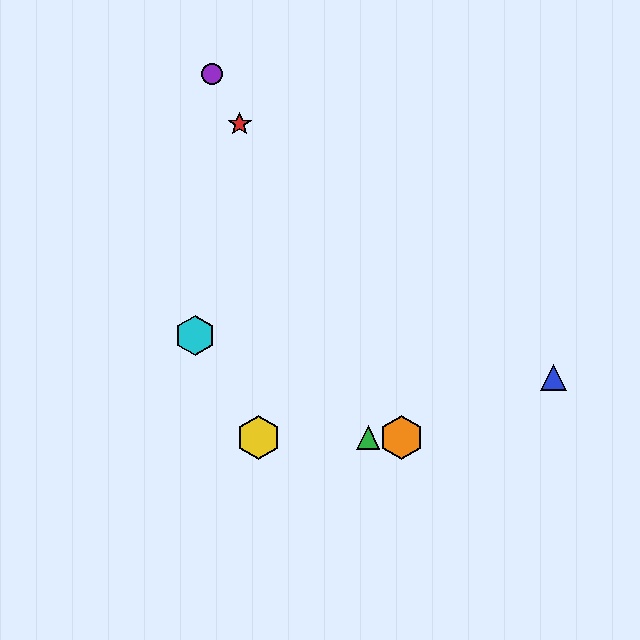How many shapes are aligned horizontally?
3 shapes (the green triangle, the yellow hexagon, the orange hexagon) are aligned horizontally.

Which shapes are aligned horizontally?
The green triangle, the yellow hexagon, the orange hexagon are aligned horizontally.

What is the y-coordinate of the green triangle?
The green triangle is at y≈437.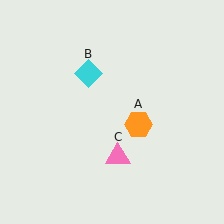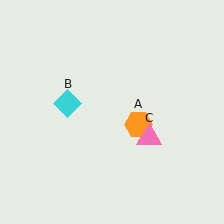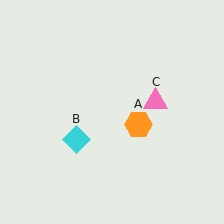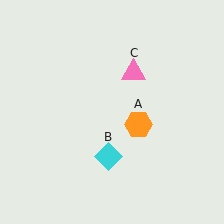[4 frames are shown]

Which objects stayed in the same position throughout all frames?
Orange hexagon (object A) remained stationary.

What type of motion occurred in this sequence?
The cyan diamond (object B), pink triangle (object C) rotated counterclockwise around the center of the scene.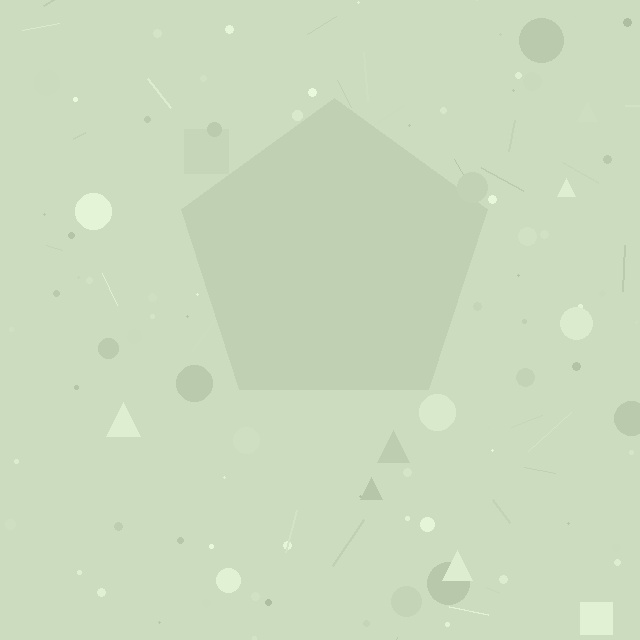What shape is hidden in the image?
A pentagon is hidden in the image.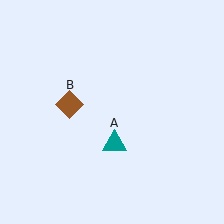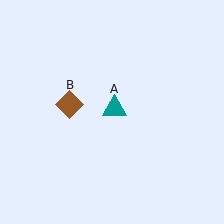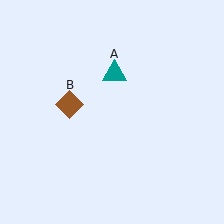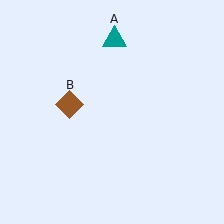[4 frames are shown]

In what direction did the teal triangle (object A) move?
The teal triangle (object A) moved up.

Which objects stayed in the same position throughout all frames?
Brown diamond (object B) remained stationary.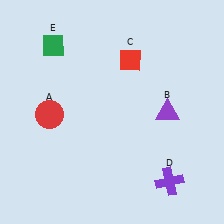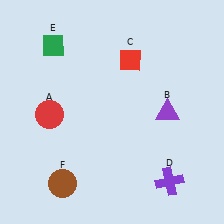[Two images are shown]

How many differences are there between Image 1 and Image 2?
There is 1 difference between the two images.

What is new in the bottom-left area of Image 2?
A brown circle (F) was added in the bottom-left area of Image 2.